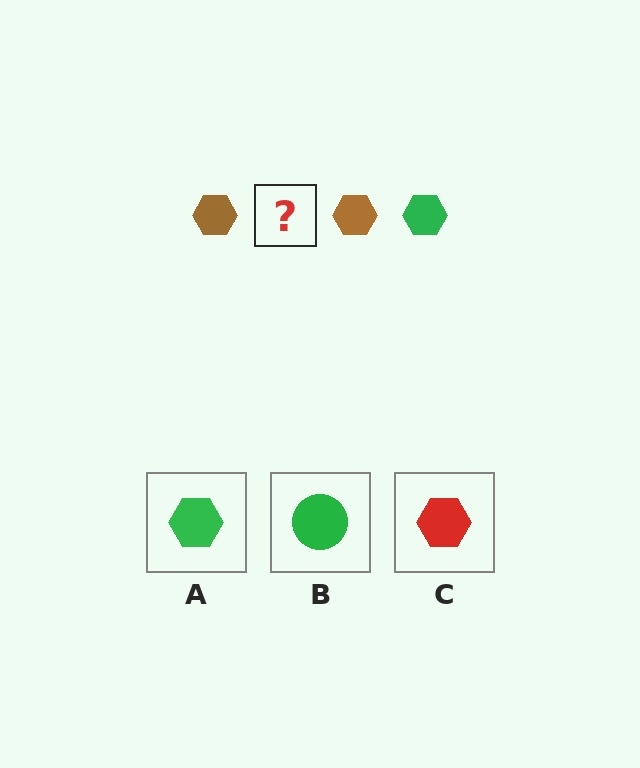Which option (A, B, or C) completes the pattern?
A.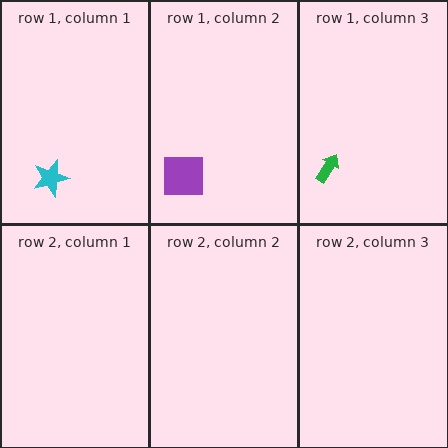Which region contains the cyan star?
The row 1, column 1 region.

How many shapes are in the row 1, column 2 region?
1.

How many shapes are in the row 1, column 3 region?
1.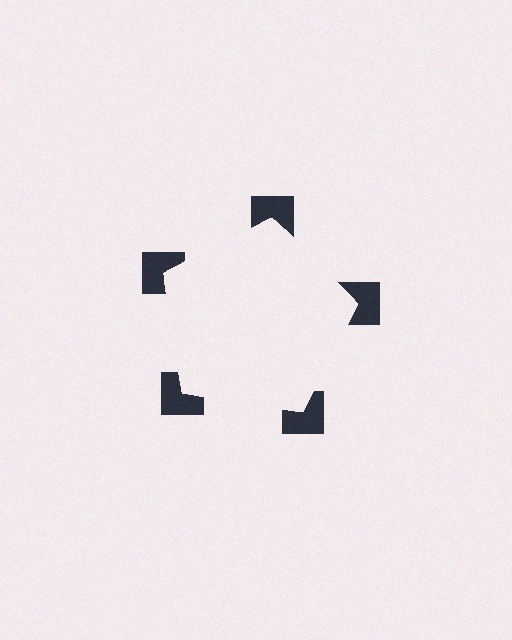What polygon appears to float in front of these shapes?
An illusory pentagon — its edges are inferred from the aligned wedge cuts in the notched squares, not physically drawn.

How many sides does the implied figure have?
5 sides.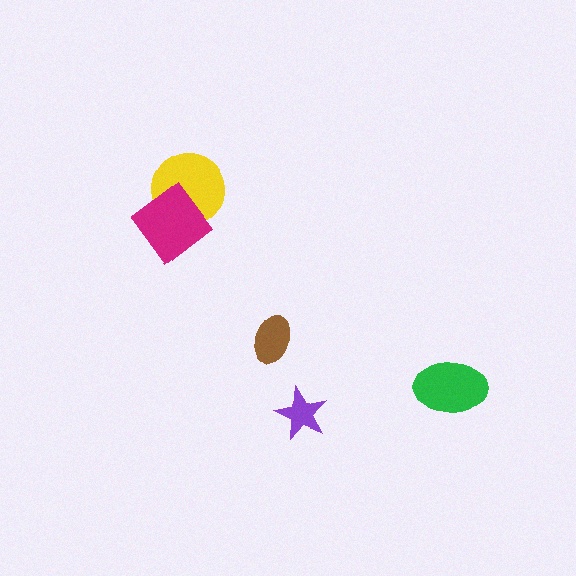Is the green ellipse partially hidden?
No, no other shape covers it.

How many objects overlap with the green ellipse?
0 objects overlap with the green ellipse.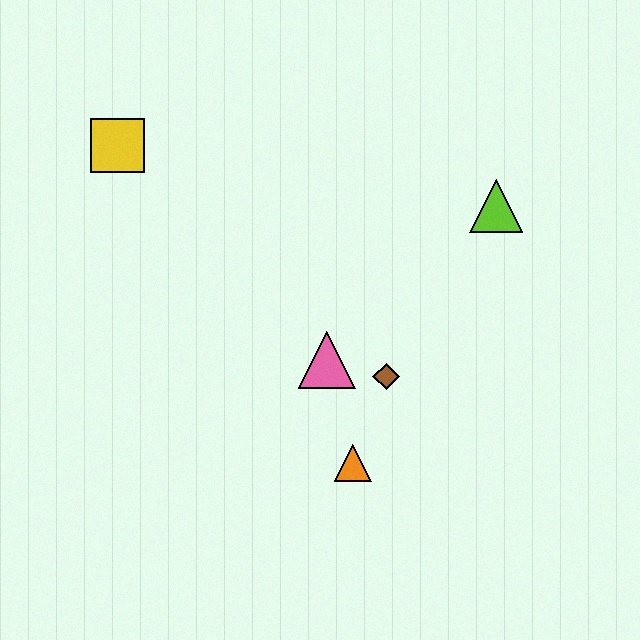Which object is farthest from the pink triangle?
The yellow square is farthest from the pink triangle.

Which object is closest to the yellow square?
The pink triangle is closest to the yellow square.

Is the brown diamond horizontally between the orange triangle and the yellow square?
No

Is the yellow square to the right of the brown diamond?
No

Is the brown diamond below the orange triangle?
No